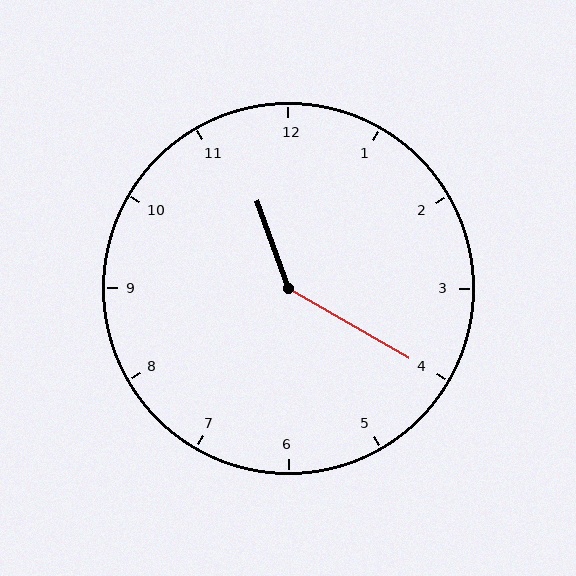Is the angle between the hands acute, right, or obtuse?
It is obtuse.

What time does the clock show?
11:20.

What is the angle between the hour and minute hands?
Approximately 140 degrees.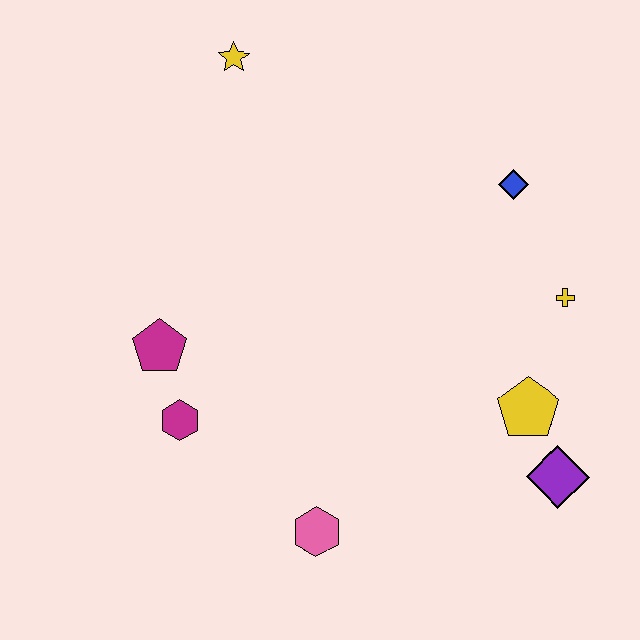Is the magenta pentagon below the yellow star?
Yes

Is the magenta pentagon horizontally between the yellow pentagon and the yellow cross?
No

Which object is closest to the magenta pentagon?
The magenta hexagon is closest to the magenta pentagon.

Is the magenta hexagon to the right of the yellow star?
No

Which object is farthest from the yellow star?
The purple diamond is farthest from the yellow star.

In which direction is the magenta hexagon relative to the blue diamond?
The magenta hexagon is to the left of the blue diamond.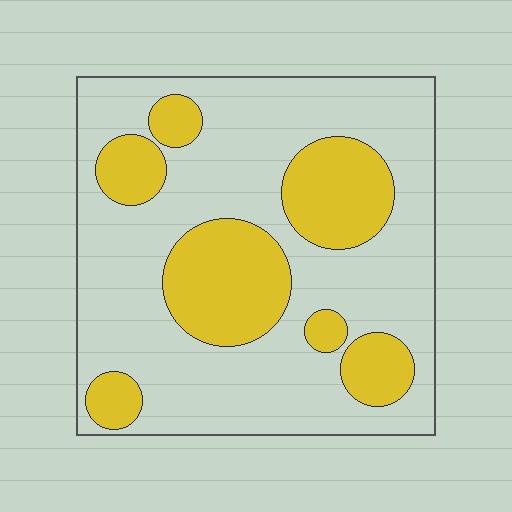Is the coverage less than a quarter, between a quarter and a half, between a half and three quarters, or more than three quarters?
Between a quarter and a half.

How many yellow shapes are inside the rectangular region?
7.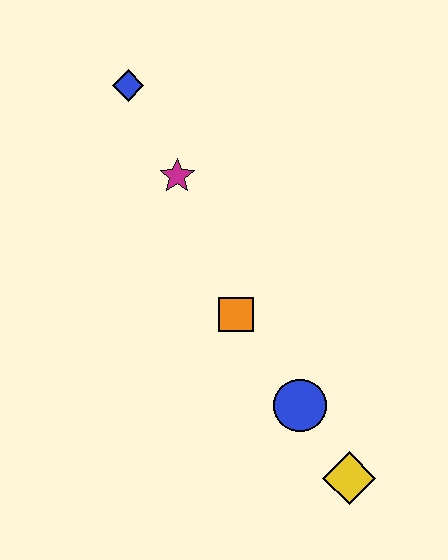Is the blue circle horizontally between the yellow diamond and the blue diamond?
Yes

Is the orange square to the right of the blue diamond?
Yes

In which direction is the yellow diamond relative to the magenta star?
The yellow diamond is below the magenta star.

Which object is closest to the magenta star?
The blue diamond is closest to the magenta star.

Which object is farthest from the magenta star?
The yellow diamond is farthest from the magenta star.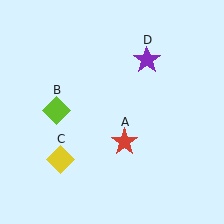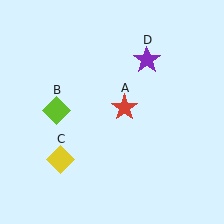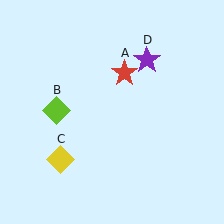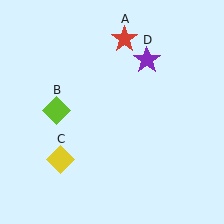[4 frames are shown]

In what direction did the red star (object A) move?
The red star (object A) moved up.